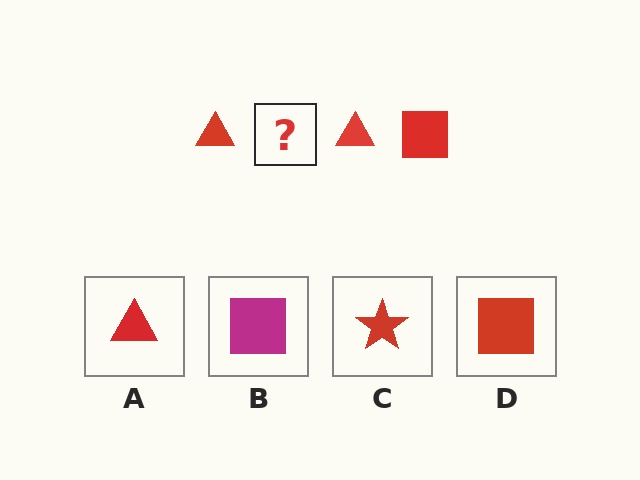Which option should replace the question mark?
Option D.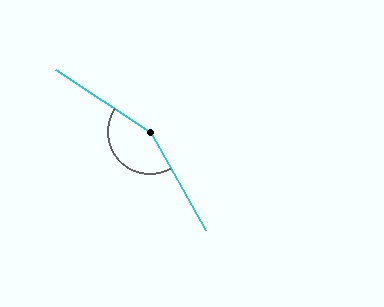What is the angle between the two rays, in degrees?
Approximately 153 degrees.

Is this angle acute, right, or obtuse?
It is obtuse.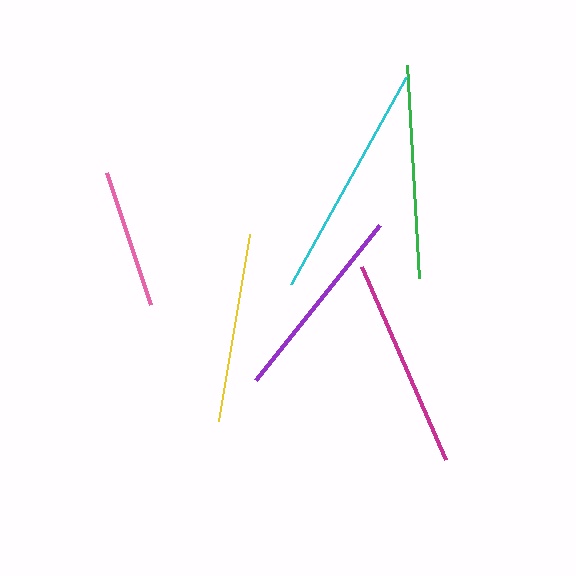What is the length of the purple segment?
The purple segment is approximately 199 pixels long.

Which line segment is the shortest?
The pink line is the shortest at approximately 140 pixels.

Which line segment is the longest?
The cyan line is the longest at approximately 238 pixels.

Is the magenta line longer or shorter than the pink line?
The magenta line is longer than the pink line.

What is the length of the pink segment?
The pink segment is approximately 140 pixels long.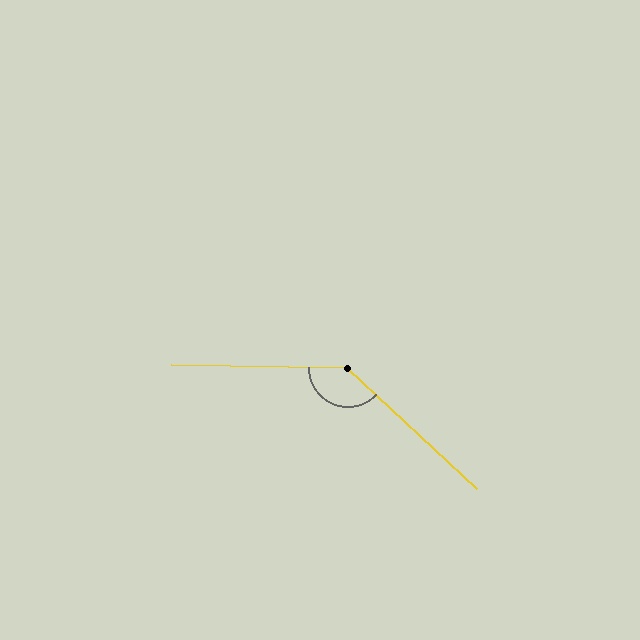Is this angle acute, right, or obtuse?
It is obtuse.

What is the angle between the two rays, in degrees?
Approximately 138 degrees.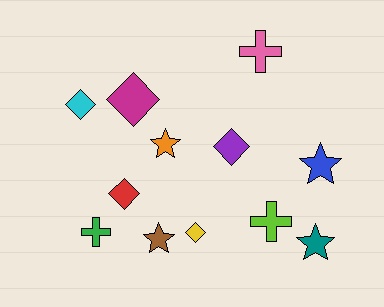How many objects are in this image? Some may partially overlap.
There are 12 objects.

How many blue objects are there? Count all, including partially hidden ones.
There is 1 blue object.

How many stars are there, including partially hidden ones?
There are 4 stars.